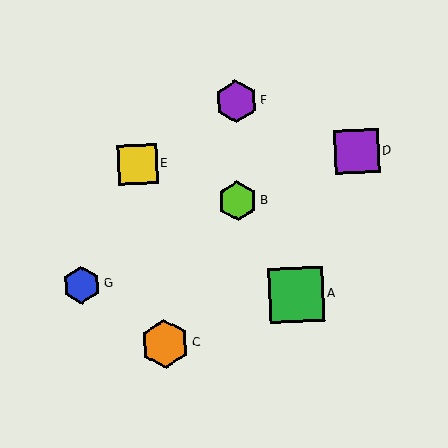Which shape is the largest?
The green square (labeled A) is the largest.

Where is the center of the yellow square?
The center of the yellow square is at (137, 164).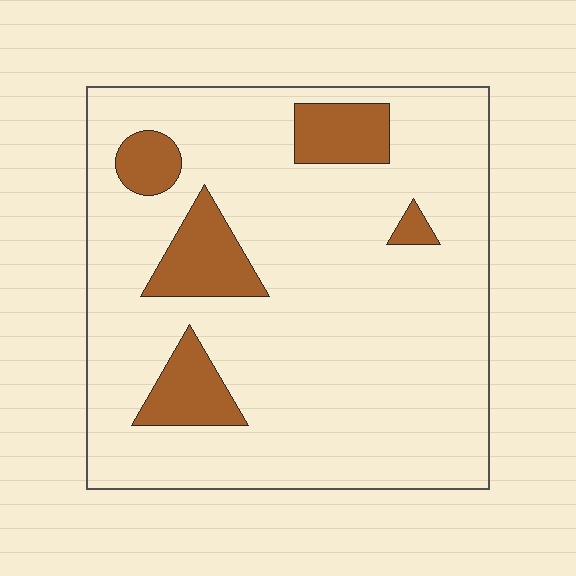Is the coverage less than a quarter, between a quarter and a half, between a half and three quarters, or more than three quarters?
Less than a quarter.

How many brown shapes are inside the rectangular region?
5.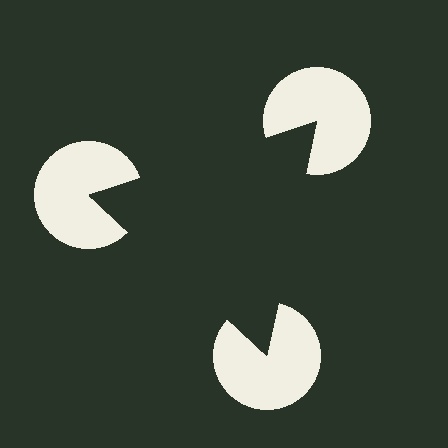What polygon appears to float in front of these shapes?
An illusory triangle — its edges are inferred from the aligned wedge cuts in the pac-man discs, not physically drawn.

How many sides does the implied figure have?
3 sides.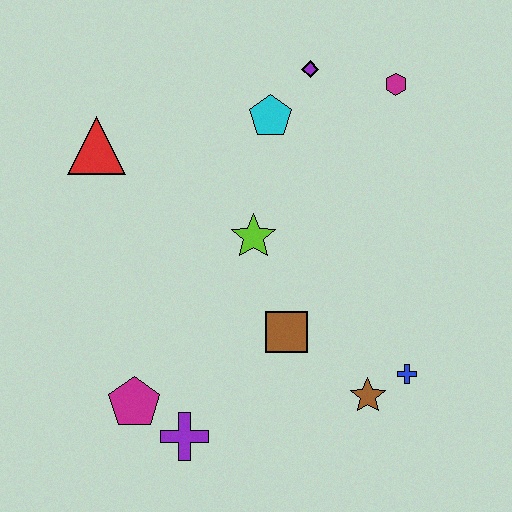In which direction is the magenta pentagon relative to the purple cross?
The magenta pentagon is to the left of the purple cross.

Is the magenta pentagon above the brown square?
No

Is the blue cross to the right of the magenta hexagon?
Yes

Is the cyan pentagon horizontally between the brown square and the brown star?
No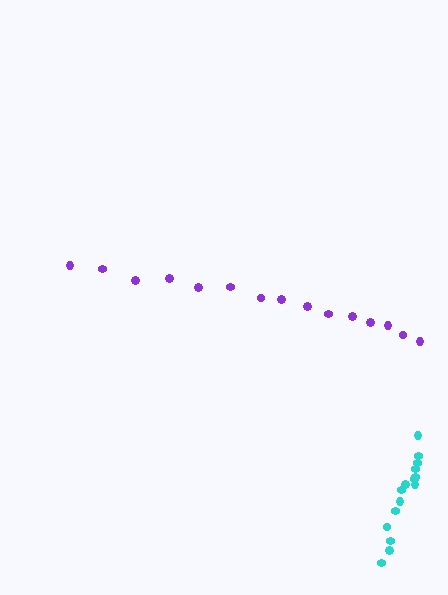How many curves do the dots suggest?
There are 2 distinct paths.